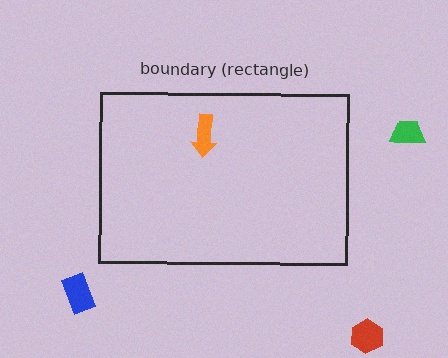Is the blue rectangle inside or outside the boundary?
Outside.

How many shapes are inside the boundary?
1 inside, 3 outside.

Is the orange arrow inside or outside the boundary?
Inside.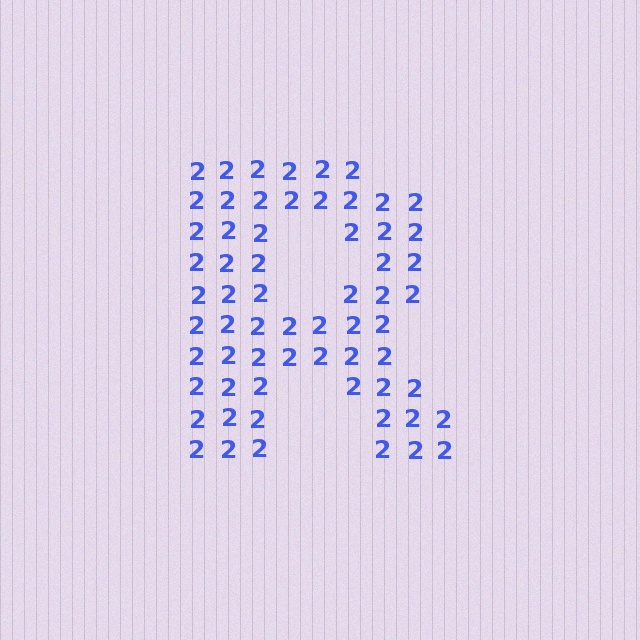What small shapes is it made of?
It is made of small digit 2's.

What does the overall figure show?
The overall figure shows the letter R.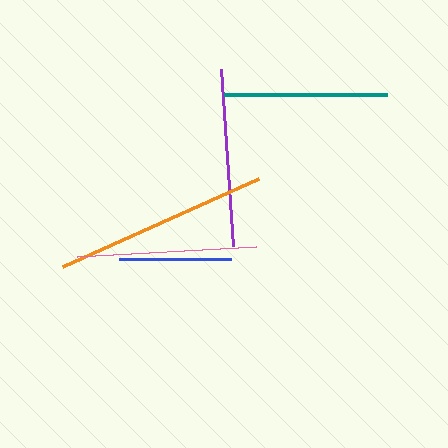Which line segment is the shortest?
The blue line is the shortest at approximately 111 pixels.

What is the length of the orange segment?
The orange segment is approximately 215 pixels long.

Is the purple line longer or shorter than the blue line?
The purple line is longer than the blue line.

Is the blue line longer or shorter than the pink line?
The pink line is longer than the blue line.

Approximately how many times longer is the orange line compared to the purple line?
The orange line is approximately 1.2 times the length of the purple line.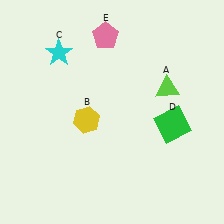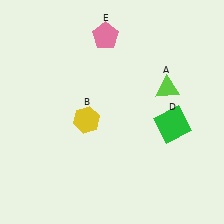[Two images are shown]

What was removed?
The cyan star (C) was removed in Image 2.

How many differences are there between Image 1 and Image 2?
There is 1 difference between the two images.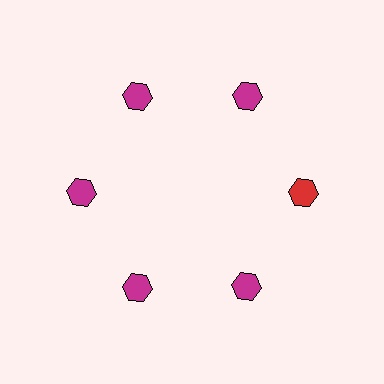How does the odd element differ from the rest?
It has a different color: red instead of magenta.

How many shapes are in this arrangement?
There are 6 shapes arranged in a ring pattern.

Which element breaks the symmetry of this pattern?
The red hexagon at roughly the 3 o'clock position breaks the symmetry. All other shapes are magenta hexagons.